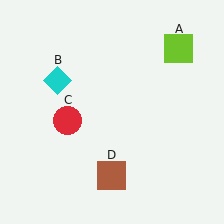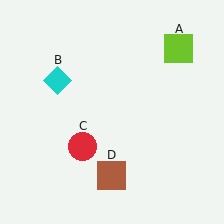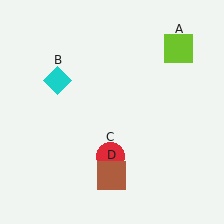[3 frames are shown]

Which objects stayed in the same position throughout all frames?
Lime square (object A) and cyan diamond (object B) and brown square (object D) remained stationary.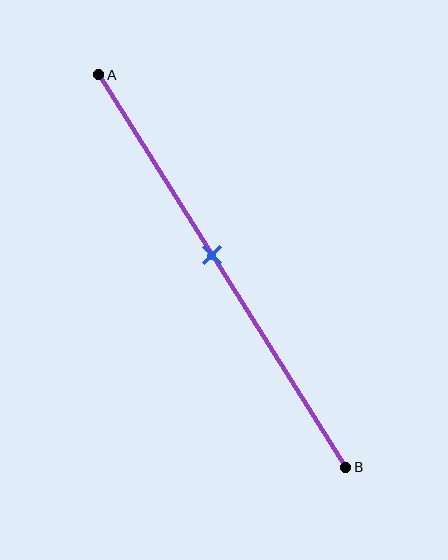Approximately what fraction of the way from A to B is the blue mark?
The blue mark is approximately 45% of the way from A to B.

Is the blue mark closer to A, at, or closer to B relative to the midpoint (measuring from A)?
The blue mark is closer to point A than the midpoint of segment AB.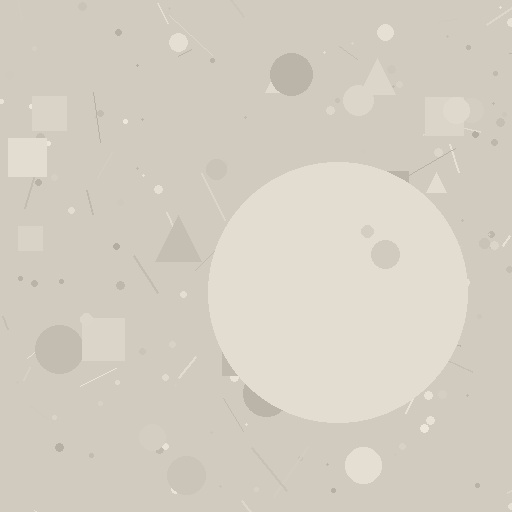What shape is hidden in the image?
A circle is hidden in the image.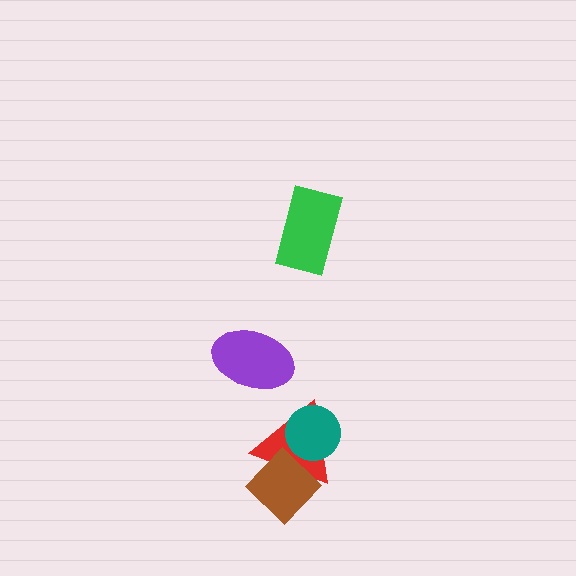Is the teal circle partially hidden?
No, no other shape covers it.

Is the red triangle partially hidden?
Yes, it is partially covered by another shape.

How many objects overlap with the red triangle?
2 objects overlap with the red triangle.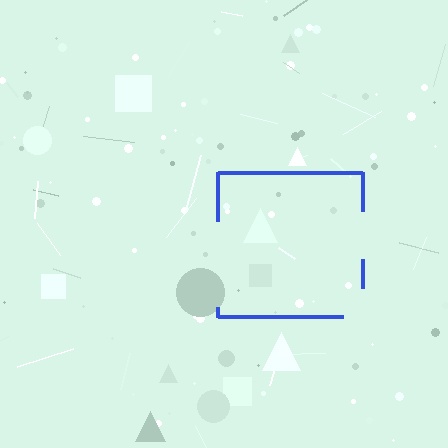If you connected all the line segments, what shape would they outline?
They would outline a square.